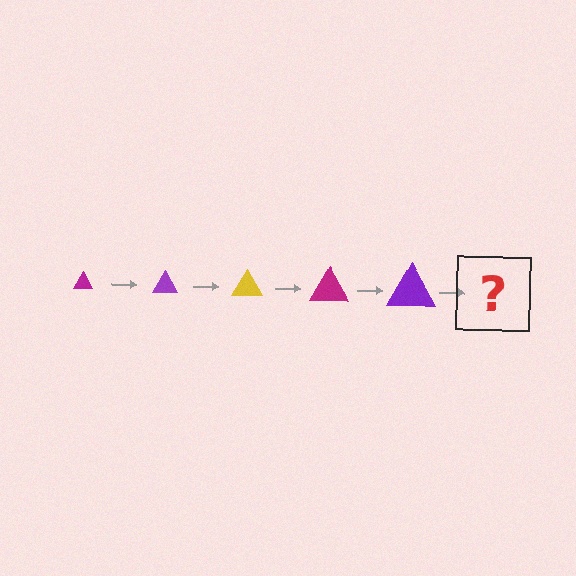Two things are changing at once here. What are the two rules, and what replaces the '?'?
The two rules are that the triangle grows larger each step and the color cycles through magenta, purple, and yellow. The '?' should be a yellow triangle, larger than the previous one.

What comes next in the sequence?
The next element should be a yellow triangle, larger than the previous one.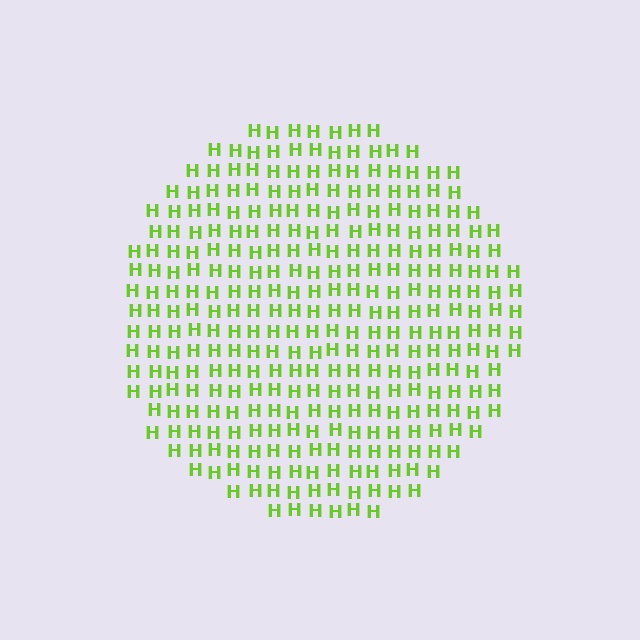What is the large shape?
The large shape is a circle.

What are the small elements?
The small elements are letter H's.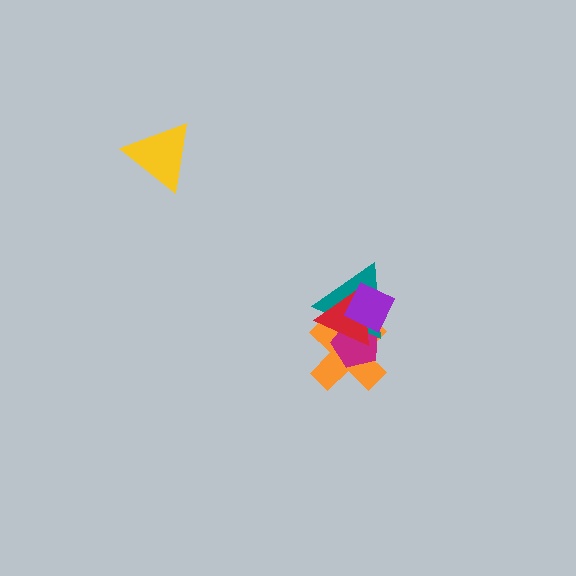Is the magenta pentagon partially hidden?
Yes, it is partially covered by another shape.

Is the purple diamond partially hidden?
No, no other shape covers it.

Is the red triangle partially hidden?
Yes, it is partially covered by another shape.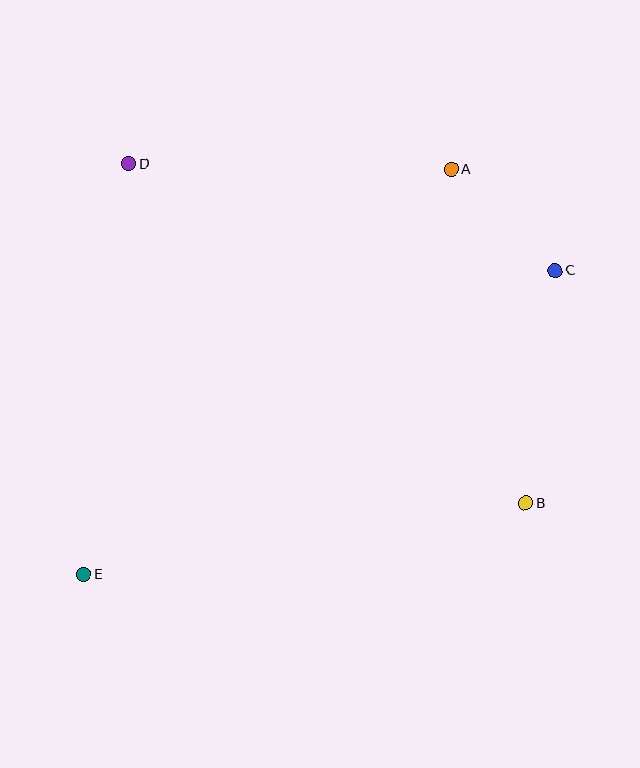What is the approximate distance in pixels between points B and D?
The distance between B and D is approximately 522 pixels.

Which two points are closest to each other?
Points A and C are closest to each other.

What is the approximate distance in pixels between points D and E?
The distance between D and E is approximately 413 pixels.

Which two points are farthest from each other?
Points C and E are farthest from each other.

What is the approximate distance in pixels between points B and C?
The distance between B and C is approximately 235 pixels.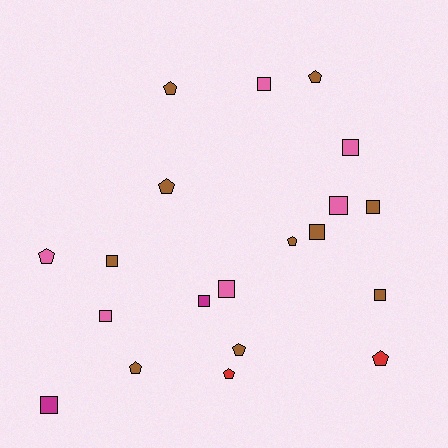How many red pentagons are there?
There are 2 red pentagons.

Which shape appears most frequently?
Square, with 11 objects.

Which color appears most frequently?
Brown, with 10 objects.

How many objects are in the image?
There are 20 objects.